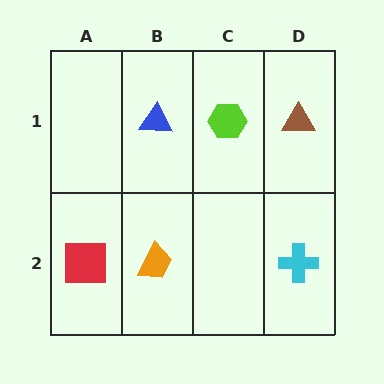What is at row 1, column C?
A lime hexagon.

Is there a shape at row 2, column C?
No, that cell is empty.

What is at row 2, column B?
An orange trapezoid.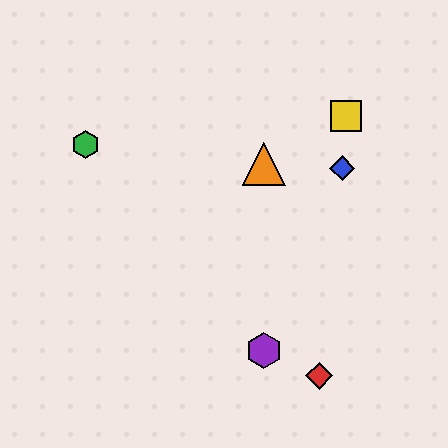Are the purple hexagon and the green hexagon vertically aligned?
No, the purple hexagon is at x≈264 and the green hexagon is at x≈86.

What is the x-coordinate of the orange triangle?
The orange triangle is at x≈264.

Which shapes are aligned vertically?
The purple hexagon, the orange triangle are aligned vertically.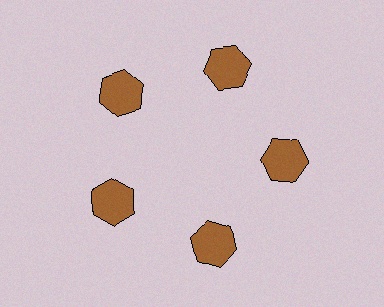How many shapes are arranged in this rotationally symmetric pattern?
There are 5 shapes, arranged in 5 groups of 1.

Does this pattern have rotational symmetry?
Yes, this pattern has 5-fold rotational symmetry. It looks the same after rotating 72 degrees around the center.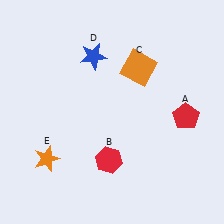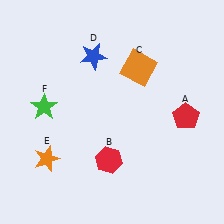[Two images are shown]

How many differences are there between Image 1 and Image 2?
There is 1 difference between the two images.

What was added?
A green star (F) was added in Image 2.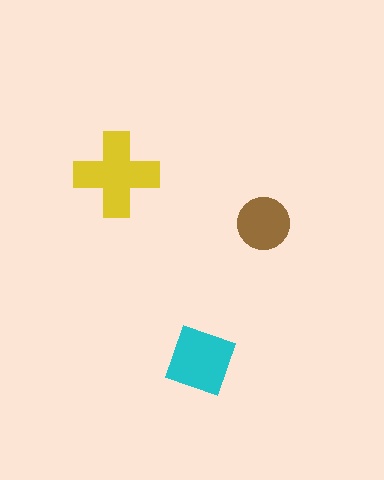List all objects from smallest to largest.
The brown circle, the cyan square, the yellow cross.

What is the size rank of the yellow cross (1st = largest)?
1st.